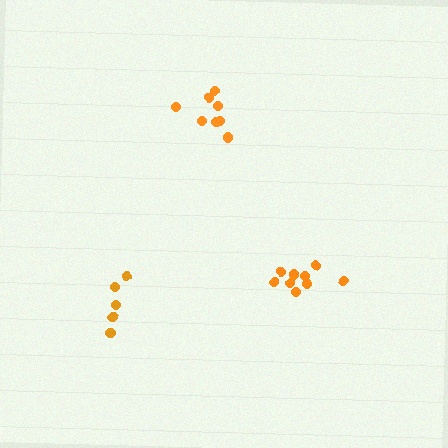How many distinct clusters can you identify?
There are 3 distinct clusters.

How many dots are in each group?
Group 1: 8 dots, Group 2: 9 dots, Group 3: 5 dots (22 total).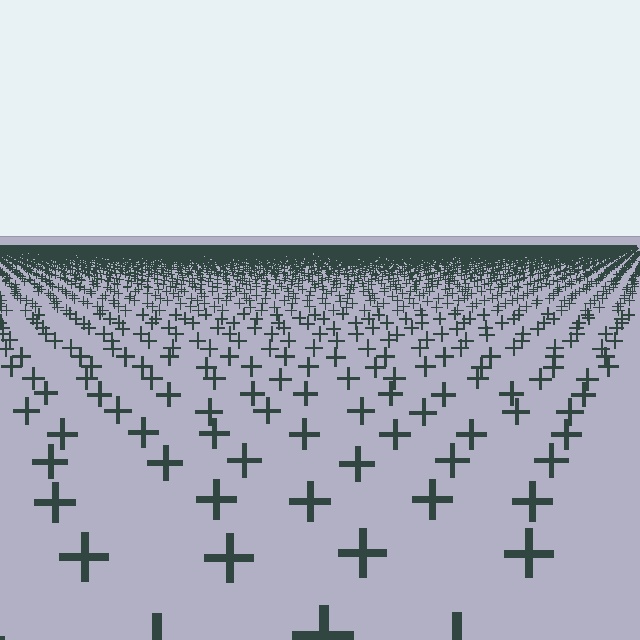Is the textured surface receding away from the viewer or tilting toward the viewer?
The surface is receding away from the viewer. Texture elements get smaller and denser toward the top.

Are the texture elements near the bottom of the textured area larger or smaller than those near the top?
Larger. Near the bottom, elements are closer to the viewer and appear at a bigger on-screen size.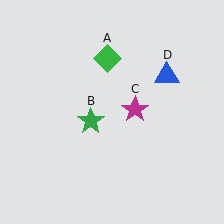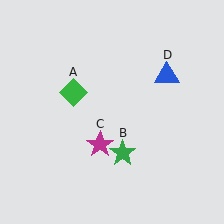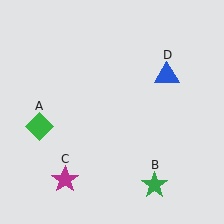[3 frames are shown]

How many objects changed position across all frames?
3 objects changed position: green diamond (object A), green star (object B), magenta star (object C).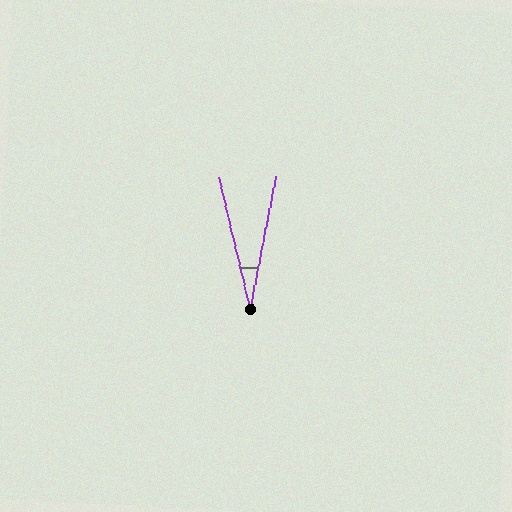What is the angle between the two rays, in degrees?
Approximately 24 degrees.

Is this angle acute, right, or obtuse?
It is acute.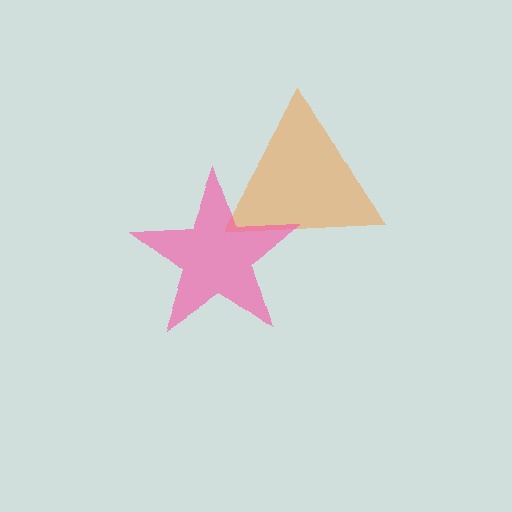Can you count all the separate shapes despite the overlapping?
Yes, there are 2 separate shapes.